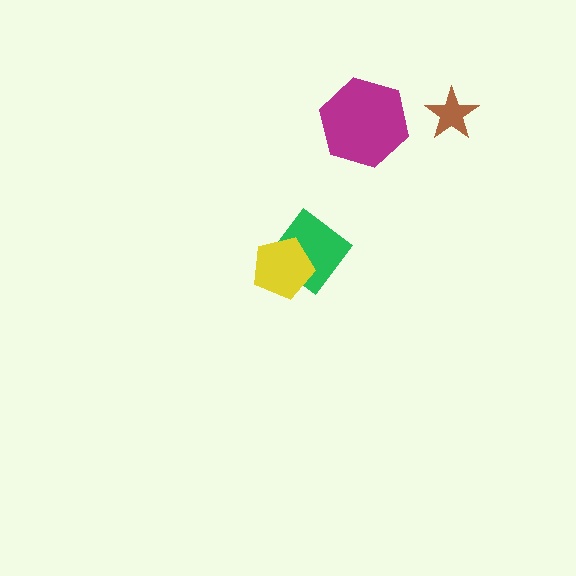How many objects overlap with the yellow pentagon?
1 object overlaps with the yellow pentagon.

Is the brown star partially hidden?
No, no other shape covers it.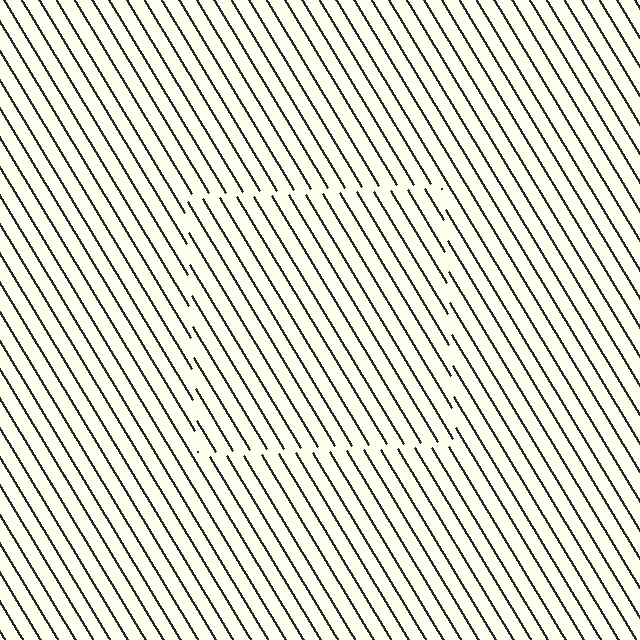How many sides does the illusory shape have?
4 sides — the line-ends trace a square.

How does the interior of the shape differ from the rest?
The interior of the shape contains the same grating, shifted by half a period — the contour is defined by the phase discontinuity where line-ends from the inner and outer gratings abut.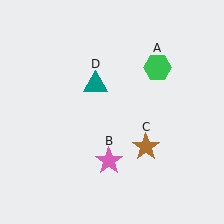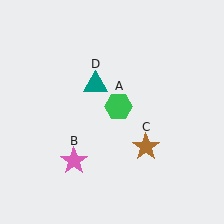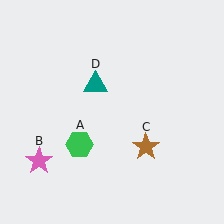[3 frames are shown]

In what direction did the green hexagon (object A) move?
The green hexagon (object A) moved down and to the left.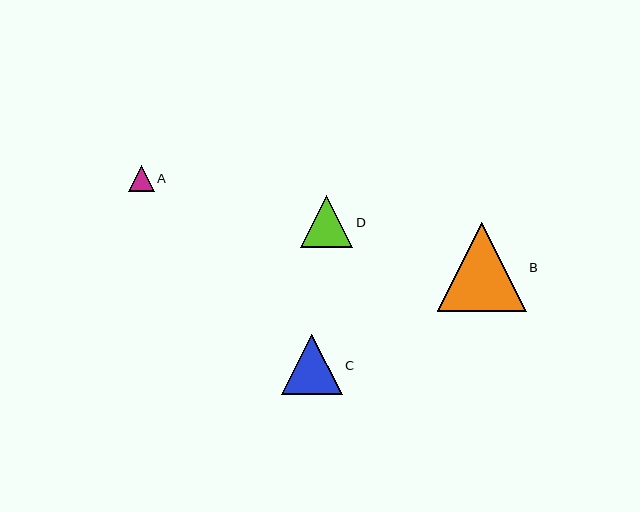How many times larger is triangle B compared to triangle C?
Triangle B is approximately 1.5 times the size of triangle C.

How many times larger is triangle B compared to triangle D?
Triangle B is approximately 1.7 times the size of triangle D.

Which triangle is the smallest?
Triangle A is the smallest with a size of approximately 26 pixels.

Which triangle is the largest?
Triangle B is the largest with a size of approximately 89 pixels.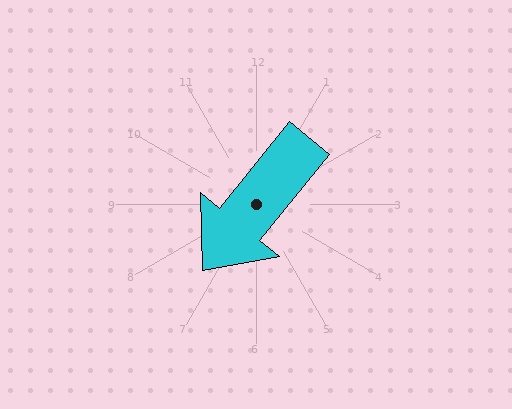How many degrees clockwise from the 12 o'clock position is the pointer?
Approximately 219 degrees.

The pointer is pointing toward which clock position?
Roughly 7 o'clock.